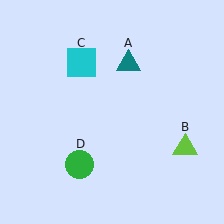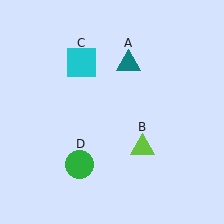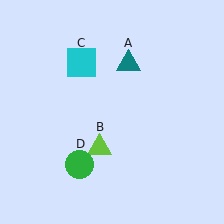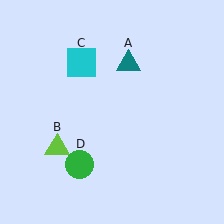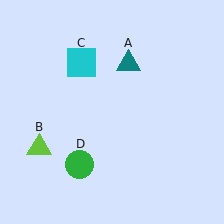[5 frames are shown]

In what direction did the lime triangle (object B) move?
The lime triangle (object B) moved left.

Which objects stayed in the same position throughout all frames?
Teal triangle (object A) and cyan square (object C) and green circle (object D) remained stationary.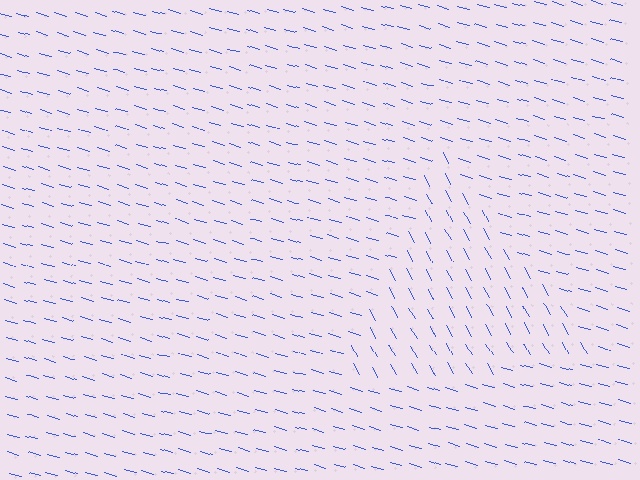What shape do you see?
I see a triangle.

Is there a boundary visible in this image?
Yes, there is a texture boundary formed by a change in line orientation.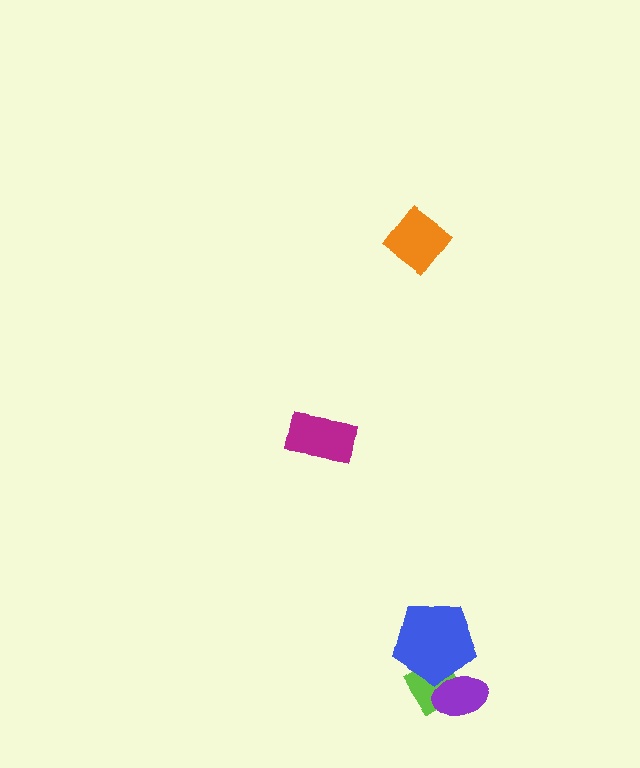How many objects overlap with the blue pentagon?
2 objects overlap with the blue pentagon.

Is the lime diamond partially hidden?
Yes, it is partially covered by another shape.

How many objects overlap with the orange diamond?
0 objects overlap with the orange diamond.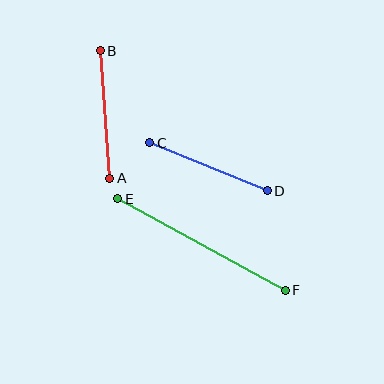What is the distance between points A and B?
The distance is approximately 128 pixels.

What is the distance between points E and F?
The distance is approximately 191 pixels.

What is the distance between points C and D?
The distance is approximately 127 pixels.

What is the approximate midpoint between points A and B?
The midpoint is at approximately (105, 115) pixels.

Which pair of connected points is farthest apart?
Points E and F are farthest apart.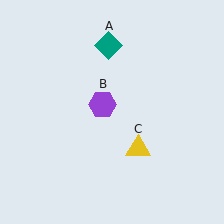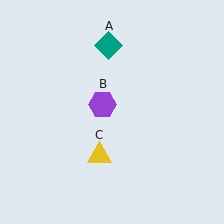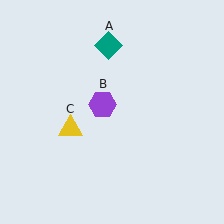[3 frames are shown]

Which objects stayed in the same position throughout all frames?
Teal diamond (object A) and purple hexagon (object B) remained stationary.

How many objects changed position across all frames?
1 object changed position: yellow triangle (object C).